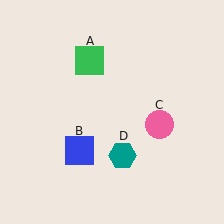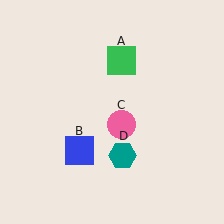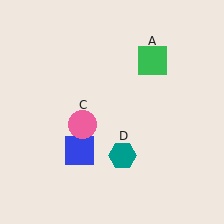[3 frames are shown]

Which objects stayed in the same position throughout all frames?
Blue square (object B) and teal hexagon (object D) remained stationary.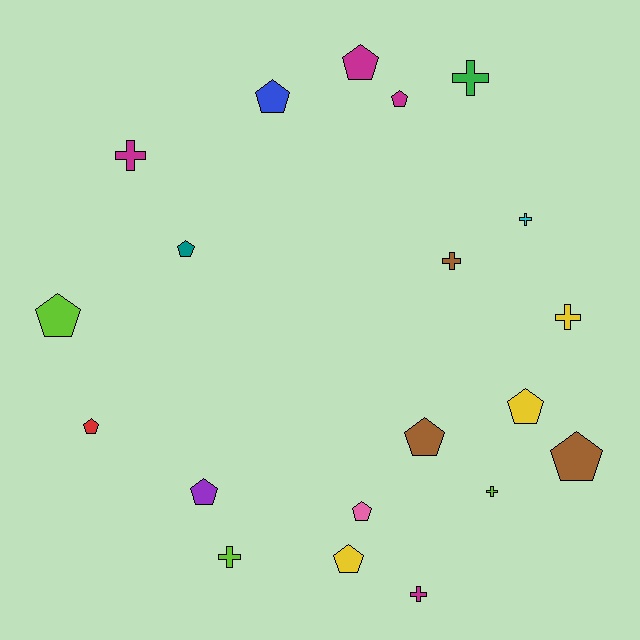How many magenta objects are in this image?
There are 4 magenta objects.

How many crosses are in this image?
There are 8 crosses.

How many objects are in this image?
There are 20 objects.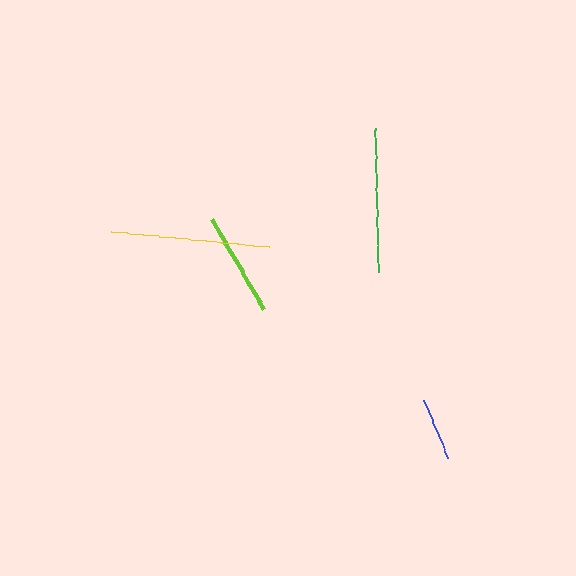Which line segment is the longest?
The yellow line is the longest at approximately 159 pixels.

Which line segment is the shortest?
The blue line is the shortest at approximately 63 pixels.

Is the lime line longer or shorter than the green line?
The green line is longer than the lime line.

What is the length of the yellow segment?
The yellow segment is approximately 159 pixels long.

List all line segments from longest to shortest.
From longest to shortest: yellow, green, lime, blue.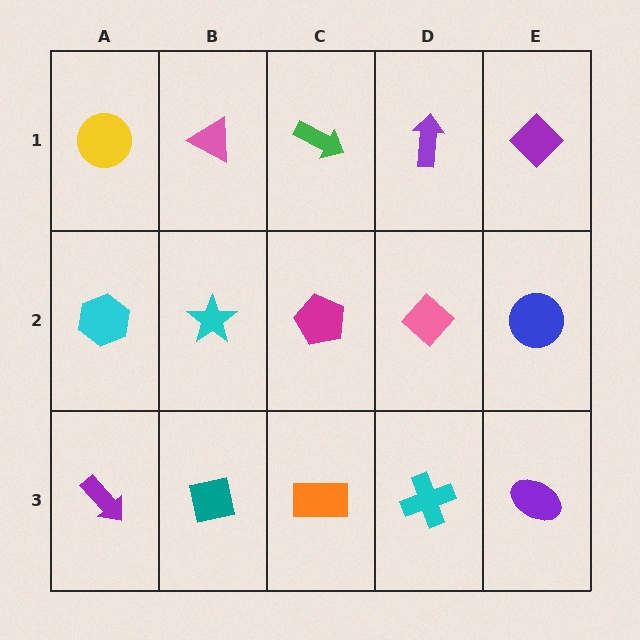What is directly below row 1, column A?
A cyan hexagon.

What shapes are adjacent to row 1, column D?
A pink diamond (row 2, column D), a green arrow (row 1, column C), a purple diamond (row 1, column E).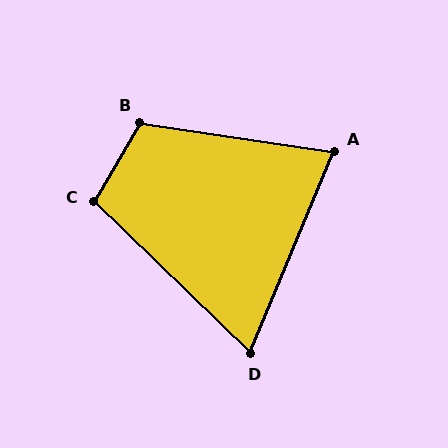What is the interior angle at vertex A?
Approximately 76 degrees (acute).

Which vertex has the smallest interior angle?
D, at approximately 69 degrees.